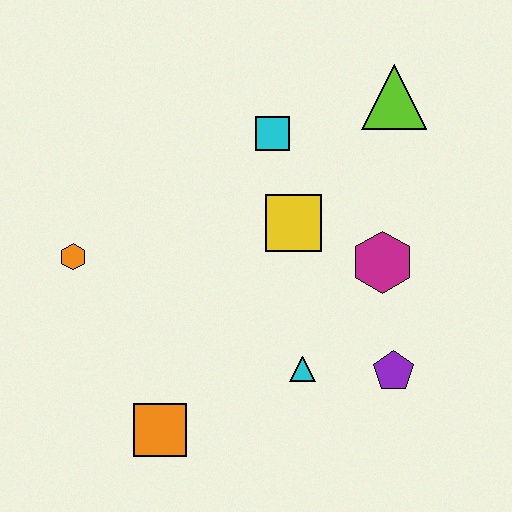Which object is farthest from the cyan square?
The orange square is farthest from the cyan square.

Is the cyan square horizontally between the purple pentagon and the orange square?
Yes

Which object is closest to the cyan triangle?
The purple pentagon is closest to the cyan triangle.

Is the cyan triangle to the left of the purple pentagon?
Yes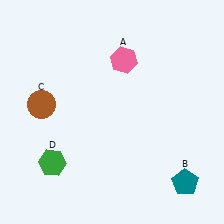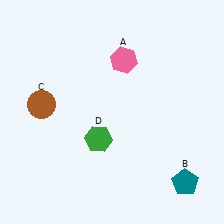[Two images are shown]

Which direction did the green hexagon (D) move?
The green hexagon (D) moved right.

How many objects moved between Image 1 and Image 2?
1 object moved between the two images.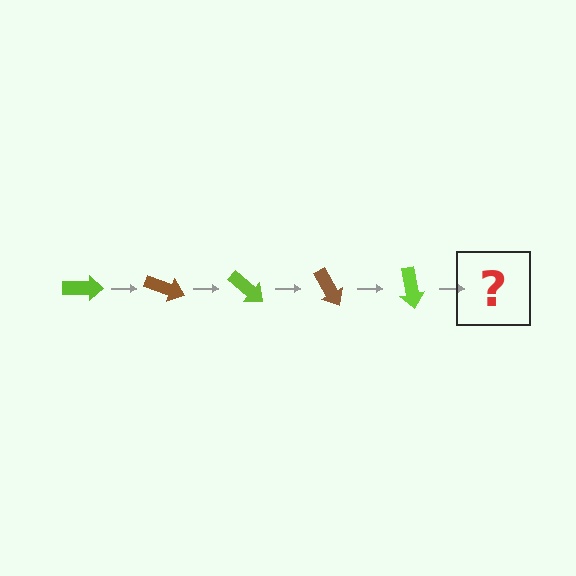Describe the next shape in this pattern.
It should be a brown arrow, rotated 100 degrees from the start.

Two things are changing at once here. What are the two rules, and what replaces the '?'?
The two rules are that it rotates 20 degrees each step and the color cycles through lime and brown. The '?' should be a brown arrow, rotated 100 degrees from the start.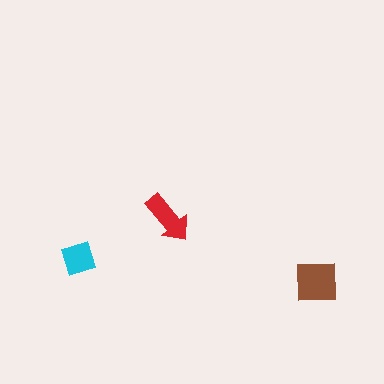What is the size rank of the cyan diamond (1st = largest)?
3rd.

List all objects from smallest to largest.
The cyan diamond, the red arrow, the brown square.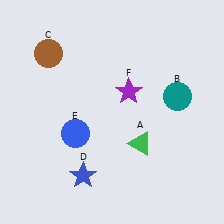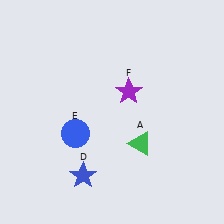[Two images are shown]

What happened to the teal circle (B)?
The teal circle (B) was removed in Image 2. It was in the top-right area of Image 1.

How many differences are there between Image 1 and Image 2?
There are 2 differences between the two images.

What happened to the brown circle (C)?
The brown circle (C) was removed in Image 2. It was in the top-left area of Image 1.